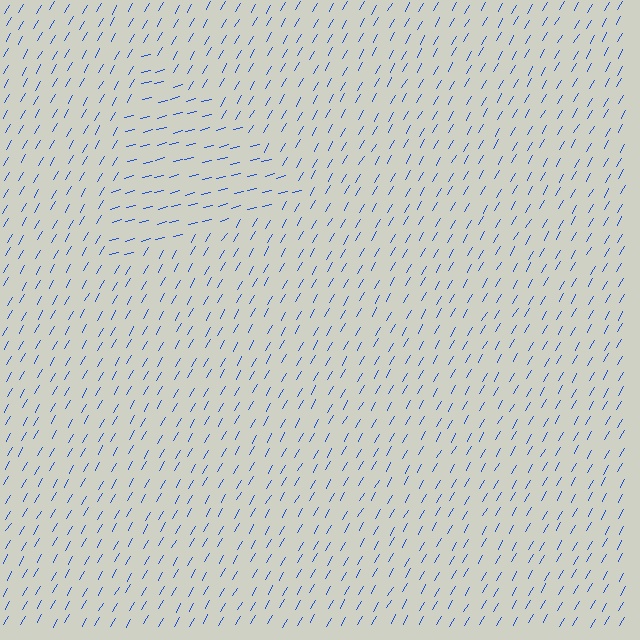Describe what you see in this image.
The image is filled with small blue line segments. A triangle region in the image has lines oriented differently from the surrounding lines, creating a visible texture boundary.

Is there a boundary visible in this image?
Yes, there is a texture boundary formed by a change in line orientation.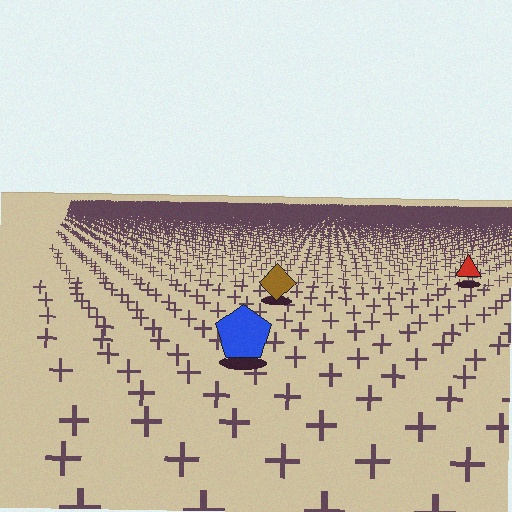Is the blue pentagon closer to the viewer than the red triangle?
Yes. The blue pentagon is closer — you can tell from the texture gradient: the ground texture is coarser near it.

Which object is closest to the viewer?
The blue pentagon is closest. The texture marks near it are larger and more spread out.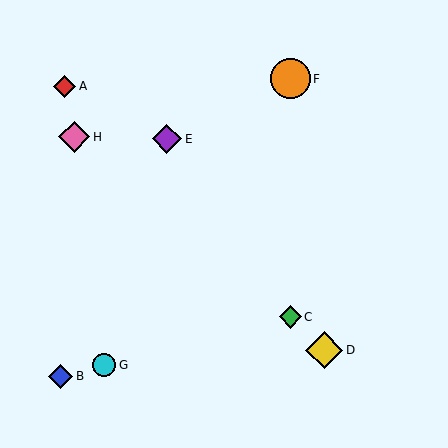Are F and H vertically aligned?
No, F is at x≈291 and H is at x≈75.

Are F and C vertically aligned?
Yes, both are at x≈291.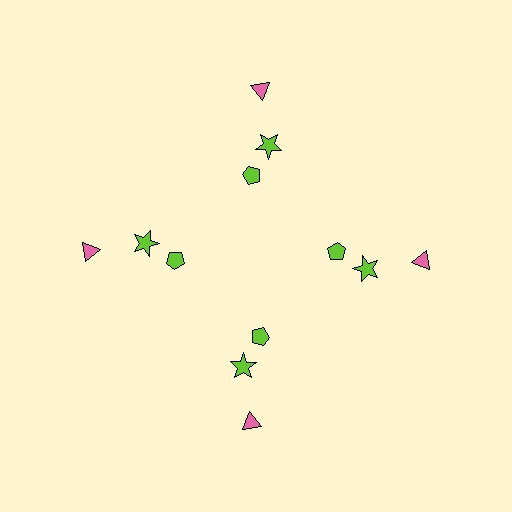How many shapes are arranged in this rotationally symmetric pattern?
There are 12 shapes, arranged in 4 groups of 3.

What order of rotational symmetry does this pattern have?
This pattern has 4-fold rotational symmetry.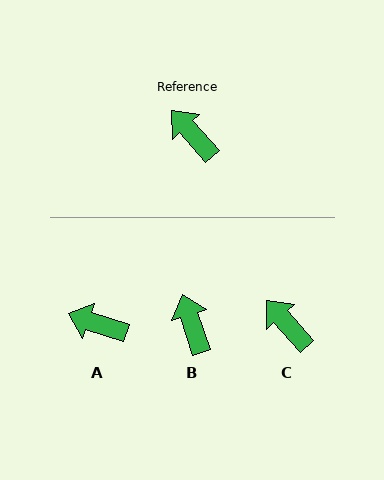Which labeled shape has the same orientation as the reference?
C.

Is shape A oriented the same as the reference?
No, it is off by about 30 degrees.